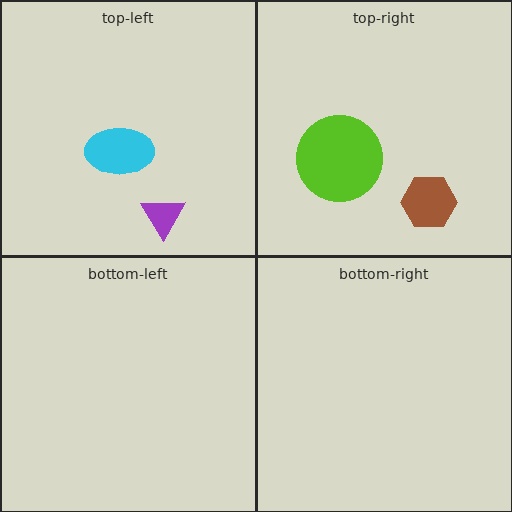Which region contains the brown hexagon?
The top-right region.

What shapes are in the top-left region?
The purple triangle, the cyan ellipse.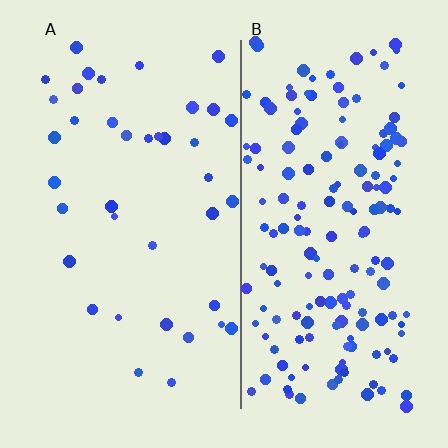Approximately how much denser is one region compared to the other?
Approximately 4.3× — region B over region A.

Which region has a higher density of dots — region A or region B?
B (the right).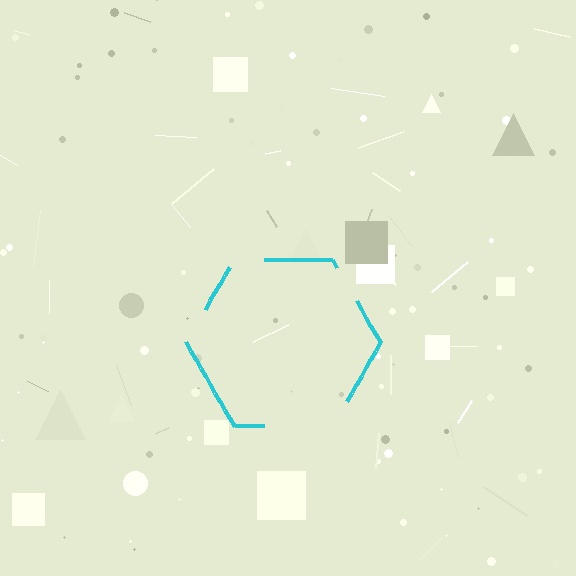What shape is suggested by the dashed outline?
The dashed outline suggests a hexagon.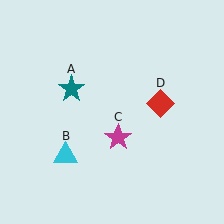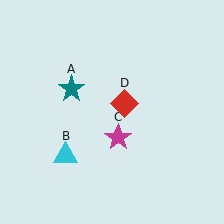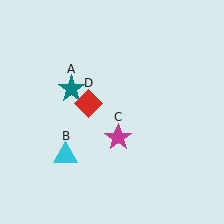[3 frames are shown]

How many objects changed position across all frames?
1 object changed position: red diamond (object D).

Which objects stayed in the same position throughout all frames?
Teal star (object A) and cyan triangle (object B) and magenta star (object C) remained stationary.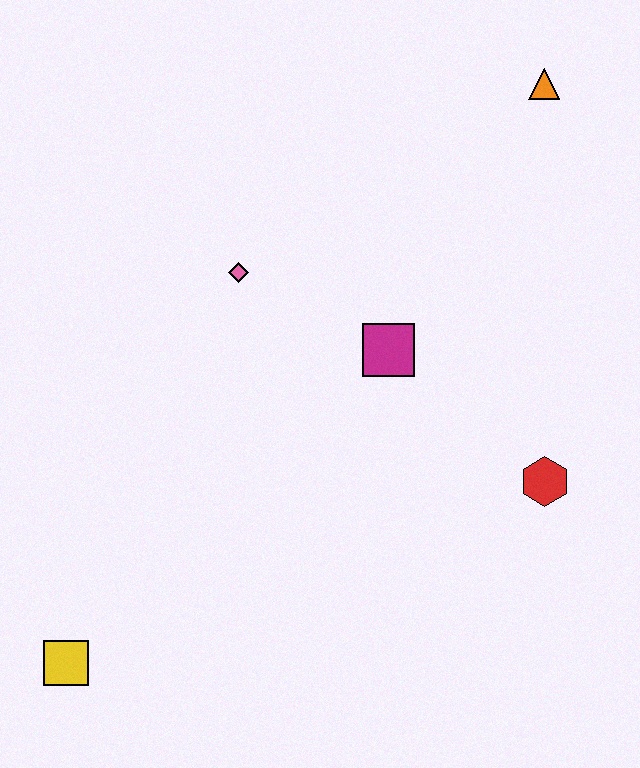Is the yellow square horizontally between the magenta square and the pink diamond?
No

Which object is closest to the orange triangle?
The magenta square is closest to the orange triangle.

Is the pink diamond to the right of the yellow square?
Yes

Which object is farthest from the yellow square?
The orange triangle is farthest from the yellow square.